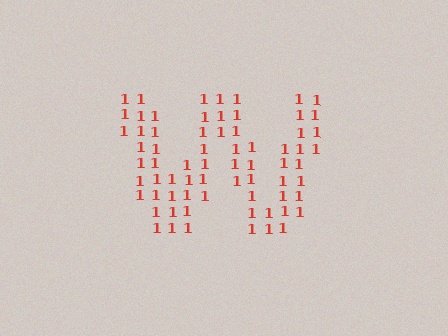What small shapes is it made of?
It is made of small digit 1's.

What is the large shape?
The large shape is the letter W.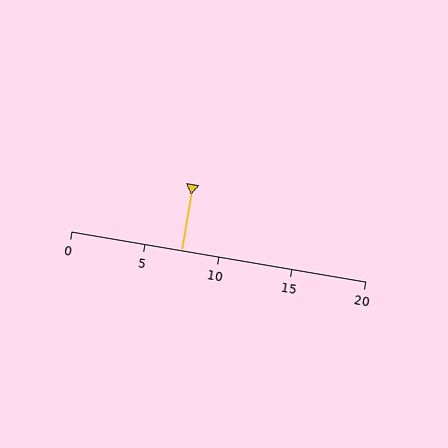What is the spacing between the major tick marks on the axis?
The major ticks are spaced 5 apart.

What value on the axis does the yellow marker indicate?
The marker indicates approximately 7.5.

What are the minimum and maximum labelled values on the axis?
The axis runs from 0 to 20.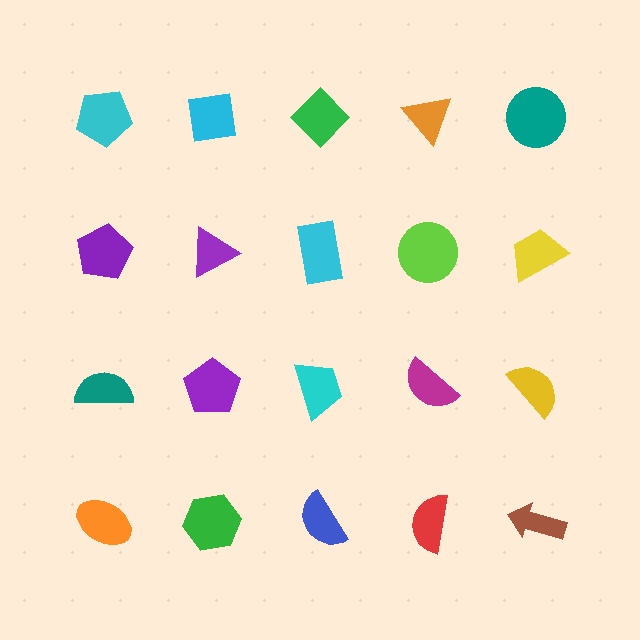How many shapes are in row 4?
5 shapes.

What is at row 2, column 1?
A purple pentagon.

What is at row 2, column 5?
A yellow trapezoid.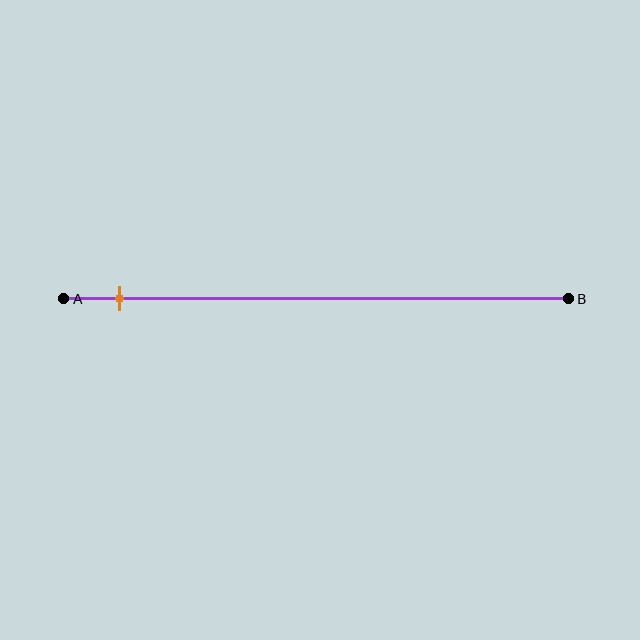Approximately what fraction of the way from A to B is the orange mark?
The orange mark is approximately 10% of the way from A to B.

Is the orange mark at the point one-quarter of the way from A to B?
No, the mark is at about 10% from A, not at the 25% one-quarter point.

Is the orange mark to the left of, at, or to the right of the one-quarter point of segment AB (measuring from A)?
The orange mark is to the left of the one-quarter point of segment AB.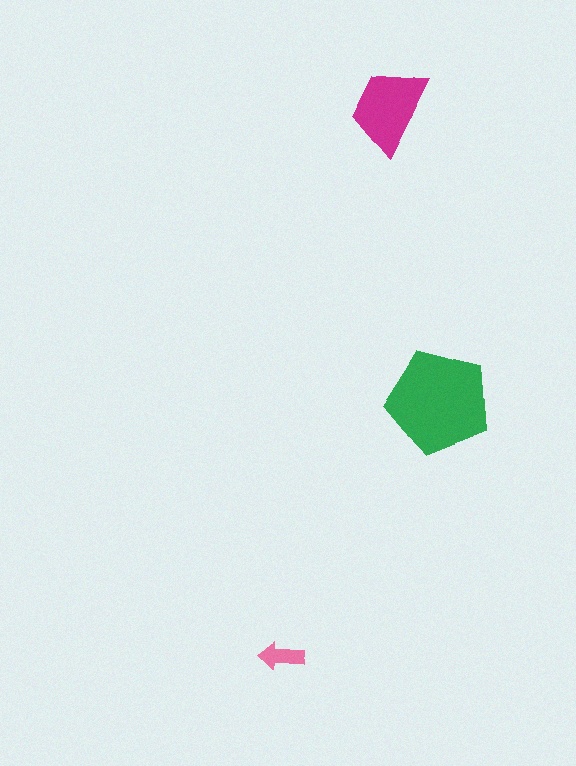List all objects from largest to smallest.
The green pentagon, the magenta trapezoid, the pink arrow.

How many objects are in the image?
There are 3 objects in the image.